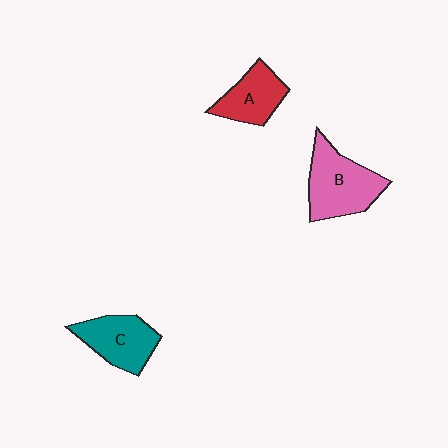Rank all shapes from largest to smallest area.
From largest to smallest: B (pink), C (teal), A (red).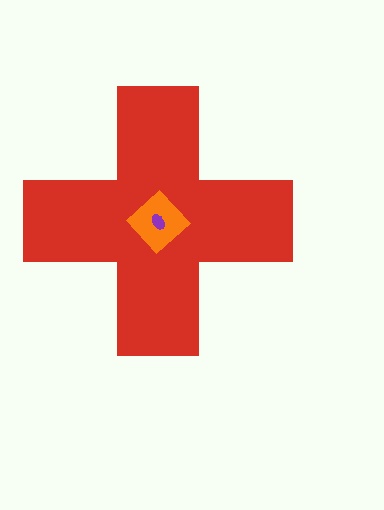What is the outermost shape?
The red cross.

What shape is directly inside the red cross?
The orange diamond.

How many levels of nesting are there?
3.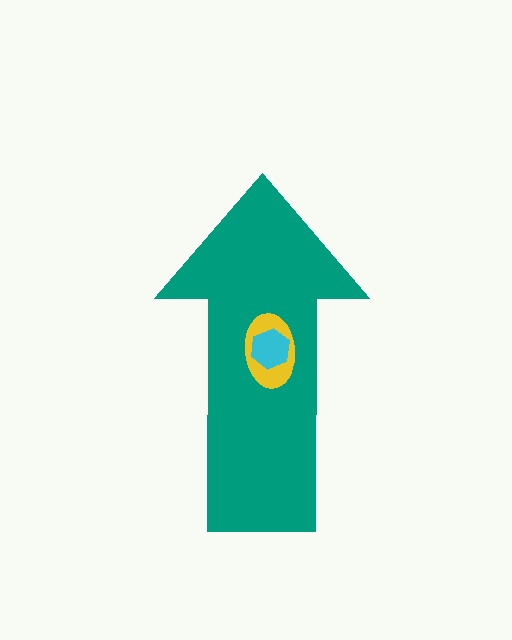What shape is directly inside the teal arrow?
The yellow ellipse.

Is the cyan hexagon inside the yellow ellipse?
Yes.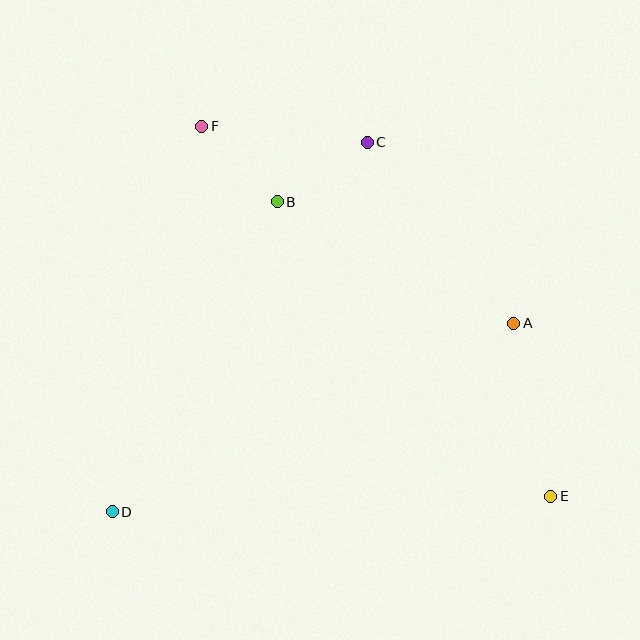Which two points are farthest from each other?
Points E and F are farthest from each other.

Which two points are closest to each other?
Points B and F are closest to each other.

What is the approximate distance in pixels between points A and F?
The distance between A and F is approximately 369 pixels.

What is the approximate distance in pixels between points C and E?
The distance between C and E is approximately 399 pixels.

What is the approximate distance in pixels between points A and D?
The distance between A and D is approximately 443 pixels.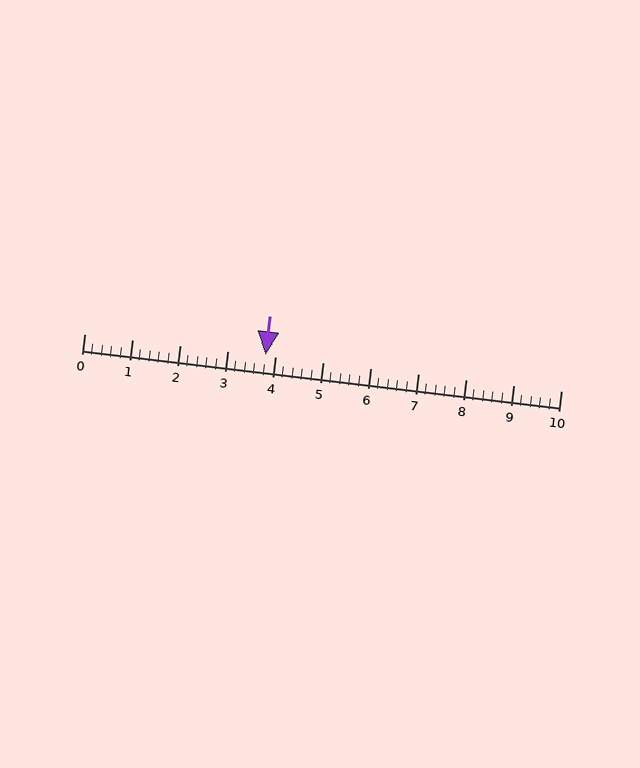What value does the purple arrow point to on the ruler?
The purple arrow points to approximately 3.8.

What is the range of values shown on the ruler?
The ruler shows values from 0 to 10.